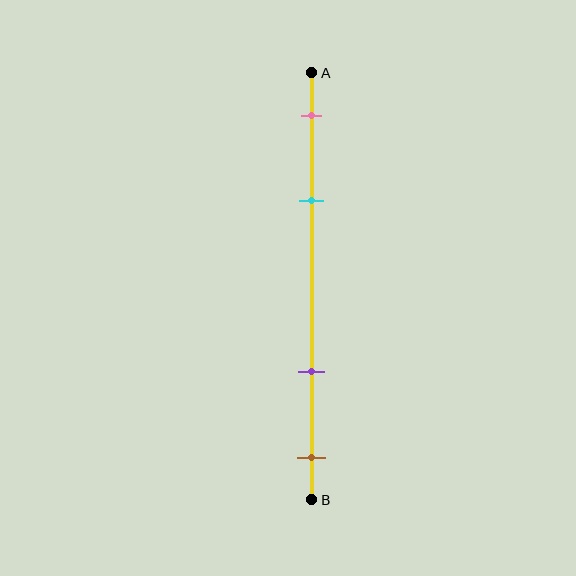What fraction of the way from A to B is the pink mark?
The pink mark is approximately 10% (0.1) of the way from A to B.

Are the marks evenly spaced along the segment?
No, the marks are not evenly spaced.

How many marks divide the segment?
There are 4 marks dividing the segment.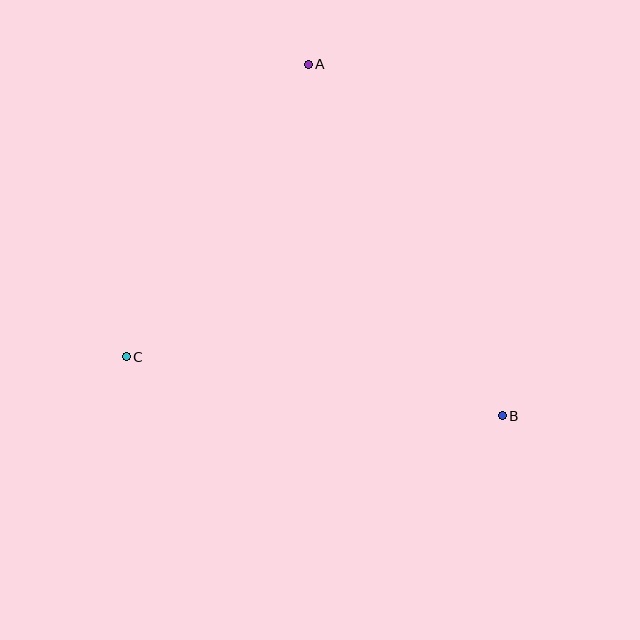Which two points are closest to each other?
Points A and C are closest to each other.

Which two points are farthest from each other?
Points A and B are farthest from each other.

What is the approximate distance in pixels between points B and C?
The distance between B and C is approximately 381 pixels.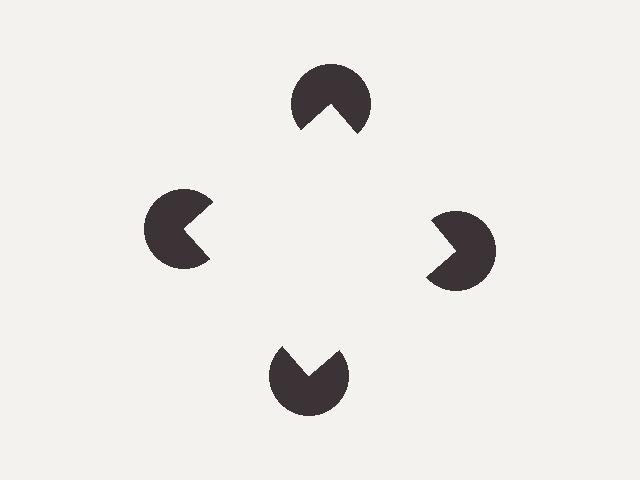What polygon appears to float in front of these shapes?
An illusory square — its edges are inferred from the aligned wedge cuts in the pac-man discs, not physically drawn.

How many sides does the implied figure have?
4 sides.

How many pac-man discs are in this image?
There are 4 — one at each vertex of the illusory square.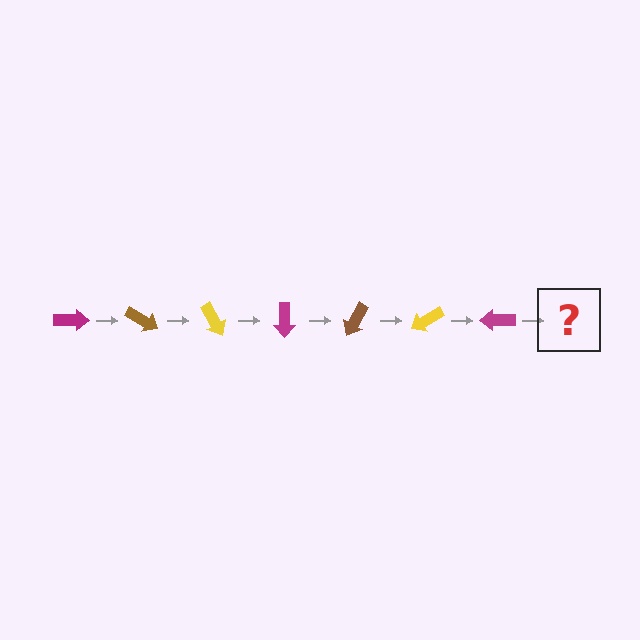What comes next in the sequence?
The next element should be a brown arrow, rotated 210 degrees from the start.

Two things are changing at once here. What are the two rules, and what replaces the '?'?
The two rules are that it rotates 30 degrees each step and the color cycles through magenta, brown, and yellow. The '?' should be a brown arrow, rotated 210 degrees from the start.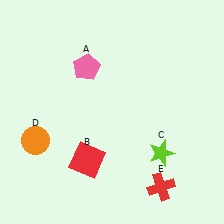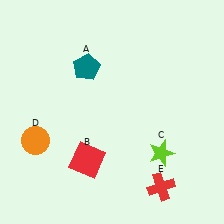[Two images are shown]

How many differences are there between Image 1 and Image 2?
There is 1 difference between the two images.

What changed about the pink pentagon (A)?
In Image 1, A is pink. In Image 2, it changed to teal.